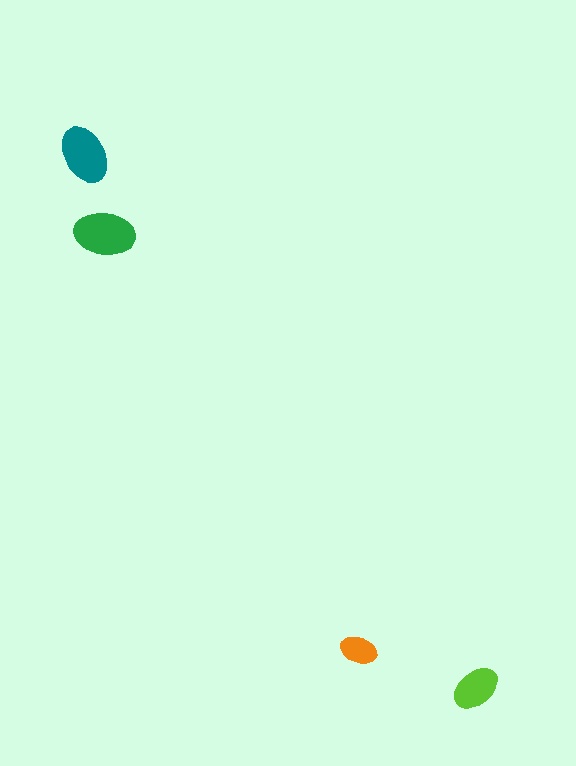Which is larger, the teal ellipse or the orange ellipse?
The teal one.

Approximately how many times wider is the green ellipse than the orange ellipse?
About 1.5 times wider.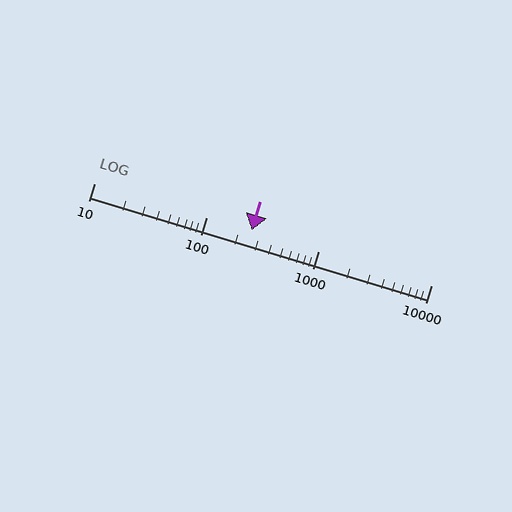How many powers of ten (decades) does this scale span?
The scale spans 3 decades, from 10 to 10000.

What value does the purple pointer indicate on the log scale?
The pointer indicates approximately 250.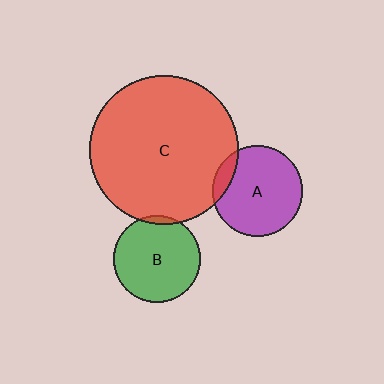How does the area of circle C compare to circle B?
Approximately 2.9 times.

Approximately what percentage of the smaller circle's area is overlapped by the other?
Approximately 10%.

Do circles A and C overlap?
Yes.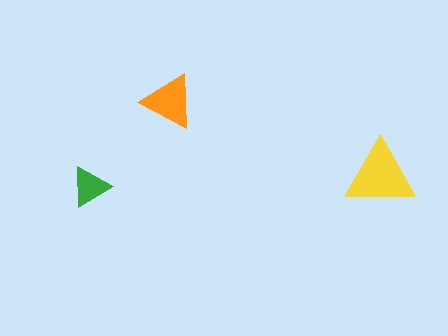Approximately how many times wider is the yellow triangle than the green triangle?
About 1.5 times wider.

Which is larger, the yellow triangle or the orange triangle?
The yellow one.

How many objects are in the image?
There are 3 objects in the image.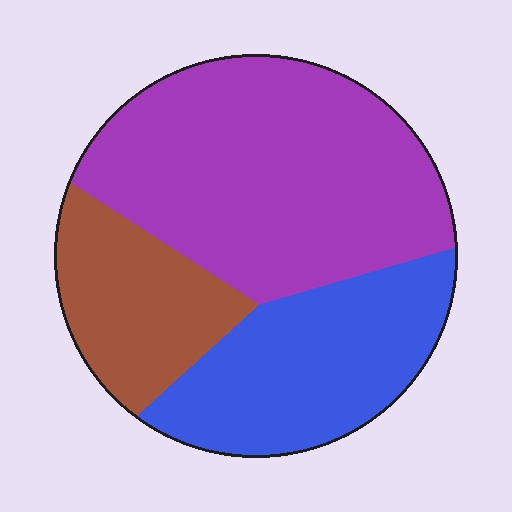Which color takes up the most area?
Purple, at roughly 50%.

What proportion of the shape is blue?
Blue covers about 30% of the shape.